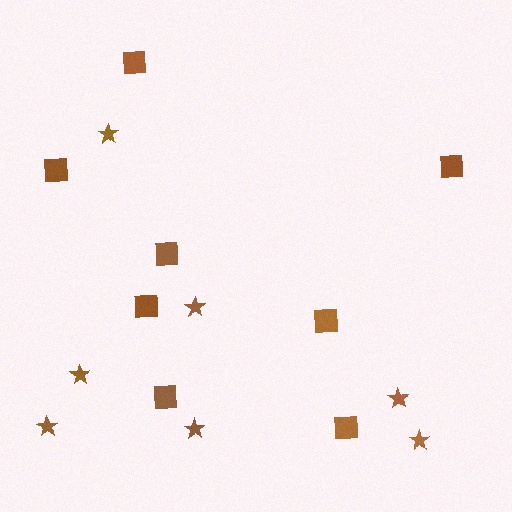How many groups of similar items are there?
There are 2 groups: one group of stars (7) and one group of squares (8).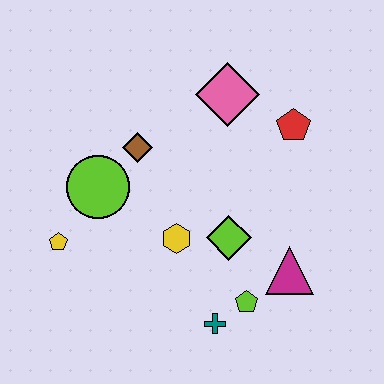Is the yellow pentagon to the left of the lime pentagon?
Yes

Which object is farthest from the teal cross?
The pink diamond is farthest from the teal cross.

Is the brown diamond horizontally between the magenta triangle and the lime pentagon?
No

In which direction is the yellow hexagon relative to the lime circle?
The yellow hexagon is to the right of the lime circle.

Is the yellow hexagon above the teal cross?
Yes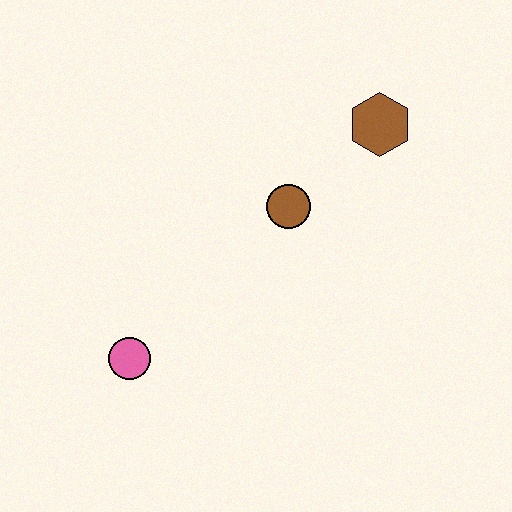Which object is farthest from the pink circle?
The brown hexagon is farthest from the pink circle.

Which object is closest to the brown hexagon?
The brown circle is closest to the brown hexagon.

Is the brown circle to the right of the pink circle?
Yes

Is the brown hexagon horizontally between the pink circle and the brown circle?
No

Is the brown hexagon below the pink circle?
No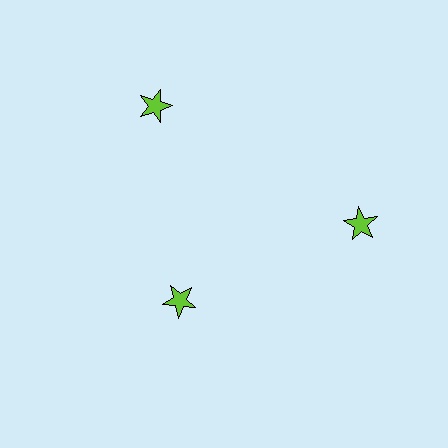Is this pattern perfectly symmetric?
No. The 3 lime stars are arranged in a ring, but one element near the 7 o'clock position is pulled inward toward the center, breaking the 3-fold rotational symmetry.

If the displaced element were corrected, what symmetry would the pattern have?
It would have 3-fold rotational symmetry — the pattern would map onto itself every 120 degrees.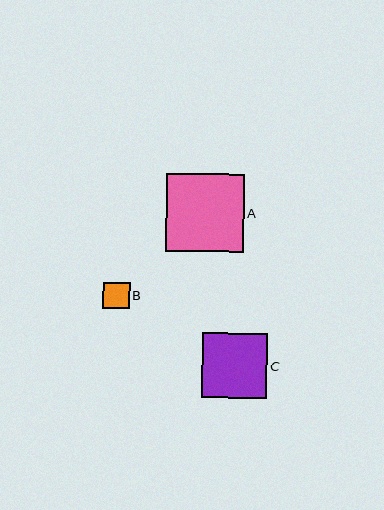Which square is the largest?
Square A is the largest with a size of approximately 78 pixels.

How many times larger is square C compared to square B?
Square C is approximately 2.5 times the size of square B.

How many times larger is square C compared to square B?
Square C is approximately 2.5 times the size of square B.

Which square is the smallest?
Square B is the smallest with a size of approximately 26 pixels.